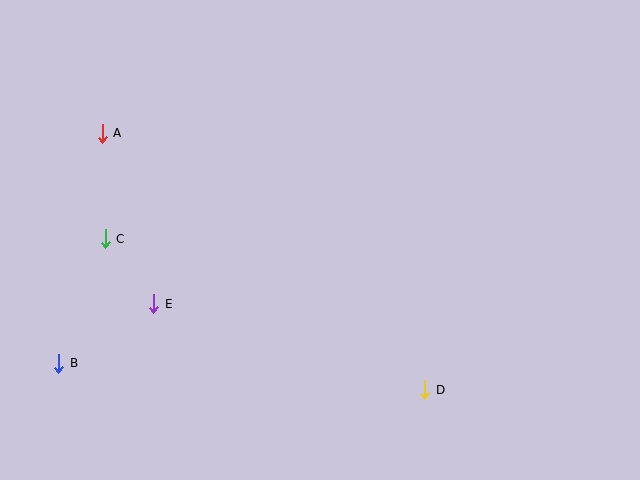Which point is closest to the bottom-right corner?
Point D is closest to the bottom-right corner.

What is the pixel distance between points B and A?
The distance between B and A is 234 pixels.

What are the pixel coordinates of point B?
Point B is at (59, 363).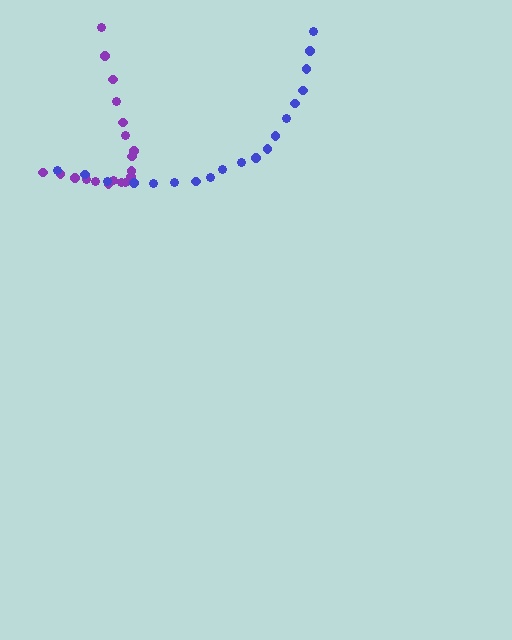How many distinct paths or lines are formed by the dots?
There are 2 distinct paths.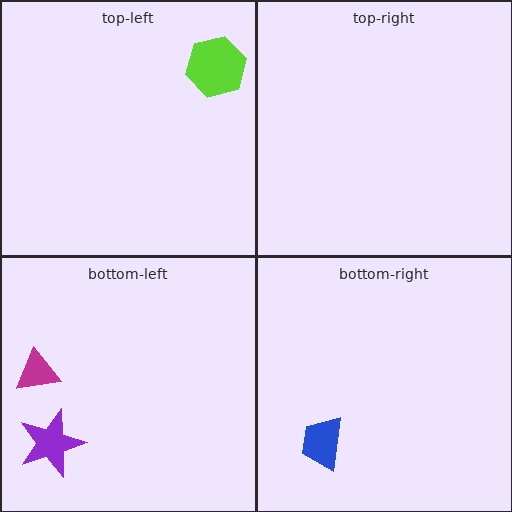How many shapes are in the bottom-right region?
1.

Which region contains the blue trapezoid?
The bottom-right region.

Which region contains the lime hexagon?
The top-left region.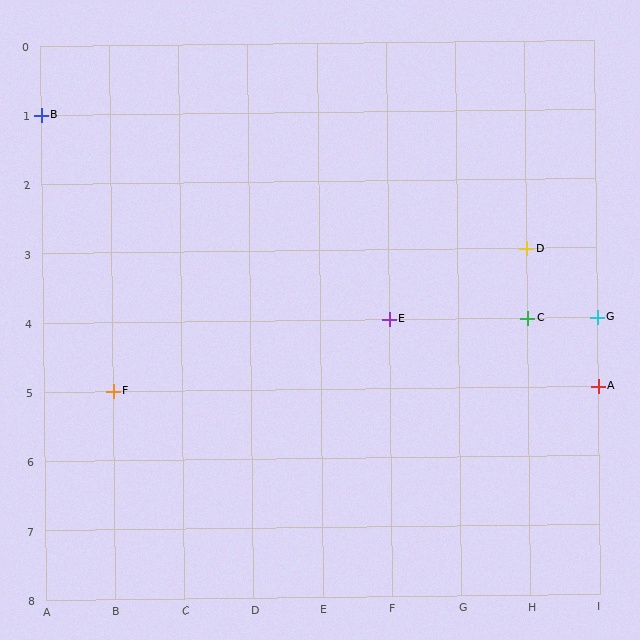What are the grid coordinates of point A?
Point A is at grid coordinates (I, 5).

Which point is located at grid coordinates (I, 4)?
Point G is at (I, 4).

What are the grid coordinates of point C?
Point C is at grid coordinates (H, 4).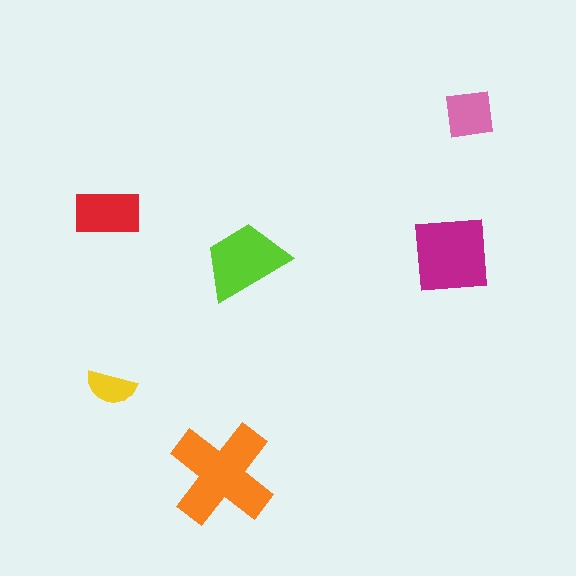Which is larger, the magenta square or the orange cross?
The orange cross.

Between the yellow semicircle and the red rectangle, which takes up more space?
The red rectangle.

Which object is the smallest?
The yellow semicircle.